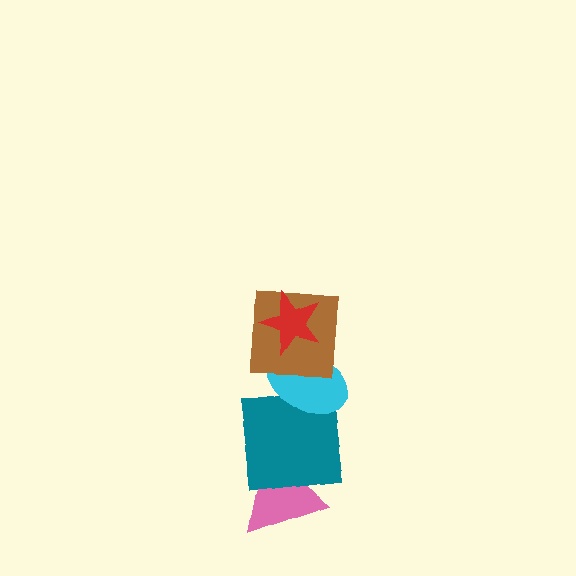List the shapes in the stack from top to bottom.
From top to bottom: the red star, the brown square, the cyan ellipse, the teal square, the pink triangle.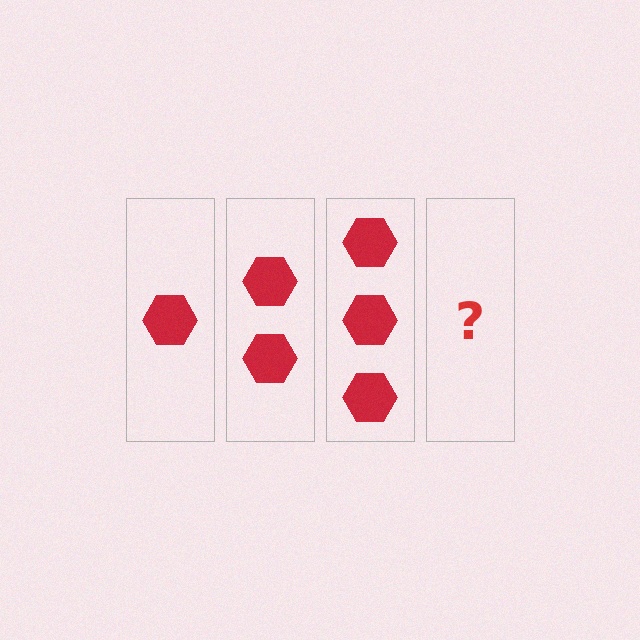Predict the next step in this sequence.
The next step is 4 hexagons.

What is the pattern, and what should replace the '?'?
The pattern is that each step adds one more hexagon. The '?' should be 4 hexagons.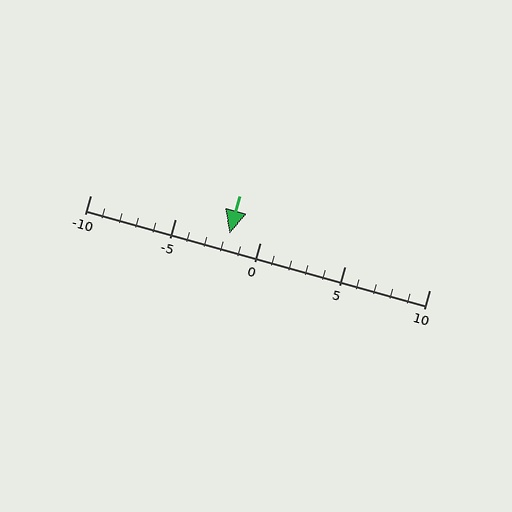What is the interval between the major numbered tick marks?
The major tick marks are spaced 5 units apart.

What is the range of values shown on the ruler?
The ruler shows values from -10 to 10.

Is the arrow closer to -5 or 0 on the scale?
The arrow is closer to 0.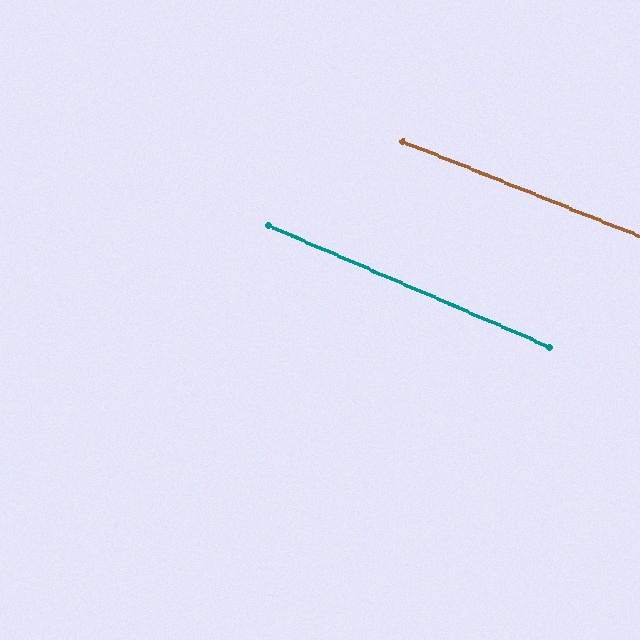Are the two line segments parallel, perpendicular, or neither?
Parallel — their directions differ by only 1.6°.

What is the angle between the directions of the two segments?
Approximately 2 degrees.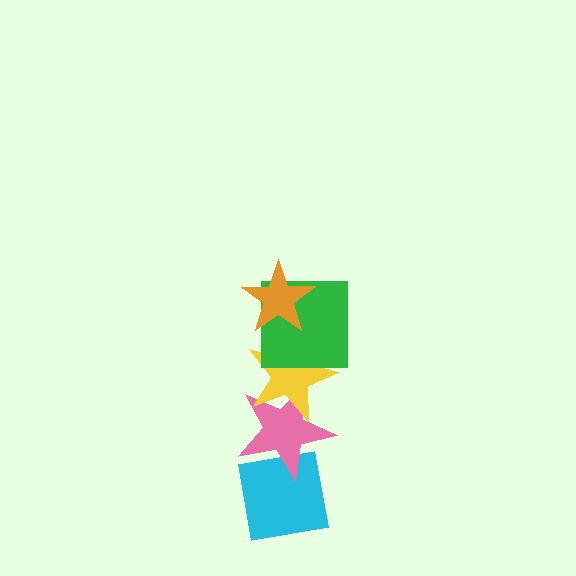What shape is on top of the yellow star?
The green square is on top of the yellow star.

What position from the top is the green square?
The green square is 2nd from the top.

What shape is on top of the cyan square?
The pink star is on top of the cyan square.